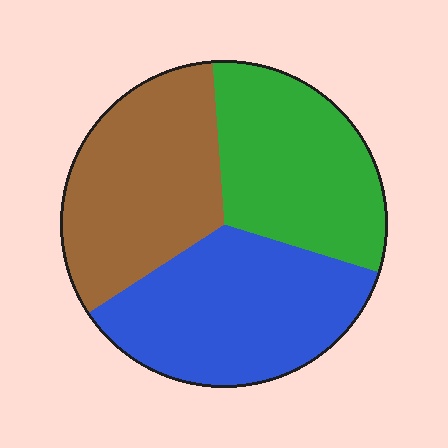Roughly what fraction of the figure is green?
Green takes up between a sixth and a third of the figure.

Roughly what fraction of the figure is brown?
Brown takes up about one third (1/3) of the figure.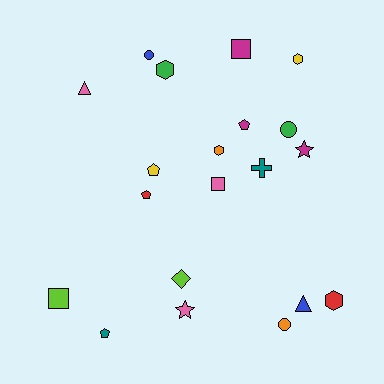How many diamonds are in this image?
There is 1 diamond.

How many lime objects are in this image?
There are 2 lime objects.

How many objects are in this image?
There are 20 objects.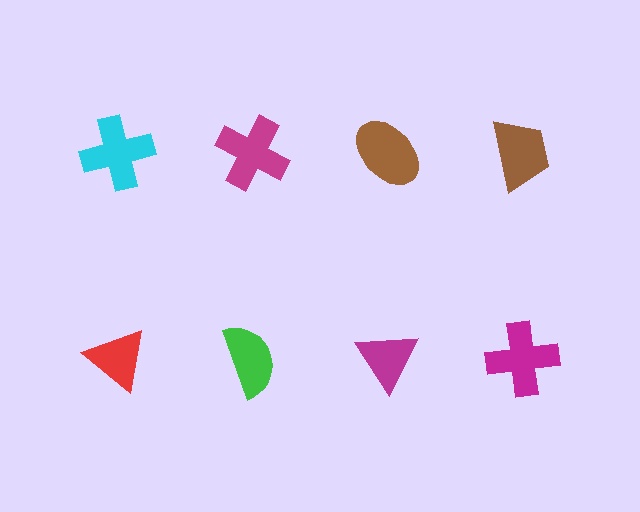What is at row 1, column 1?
A cyan cross.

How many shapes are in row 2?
4 shapes.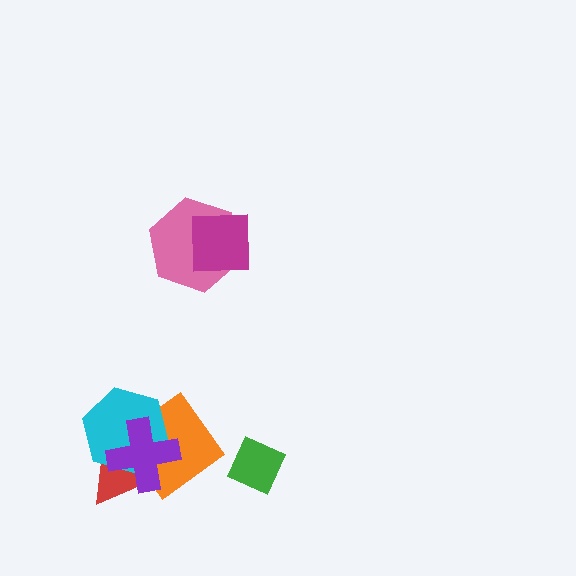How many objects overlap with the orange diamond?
3 objects overlap with the orange diamond.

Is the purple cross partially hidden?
No, no other shape covers it.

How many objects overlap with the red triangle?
3 objects overlap with the red triangle.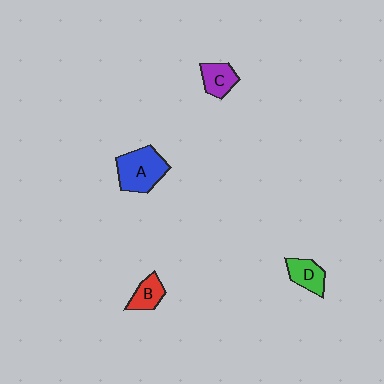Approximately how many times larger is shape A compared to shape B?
Approximately 2.0 times.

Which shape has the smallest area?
Shape B (red).